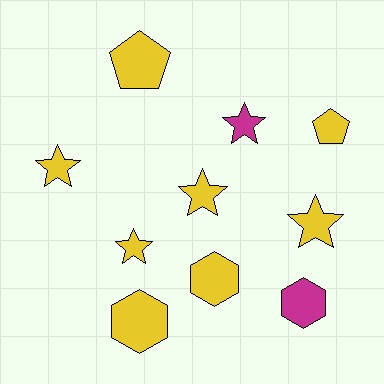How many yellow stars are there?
There are 4 yellow stars.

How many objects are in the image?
There are 10 objects.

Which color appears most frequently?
Yellow, with 8 objects.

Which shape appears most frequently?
Star, with 5 objects.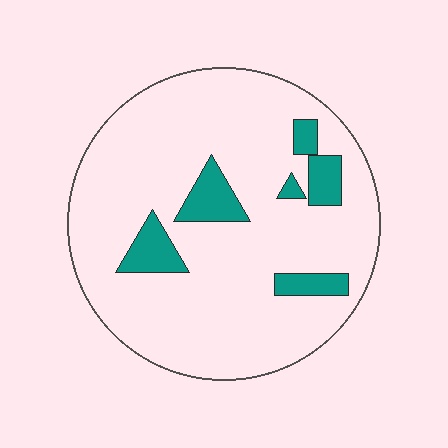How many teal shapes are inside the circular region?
6.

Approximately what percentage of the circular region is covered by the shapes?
Approximately 15%.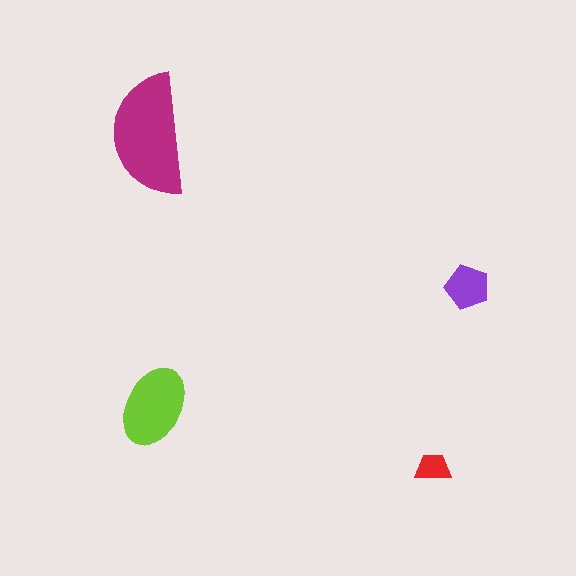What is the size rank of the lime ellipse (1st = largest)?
2nd.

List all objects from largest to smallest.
The magenta semicircle, the lime ellipse, the purple pentagon, the red trapezoid.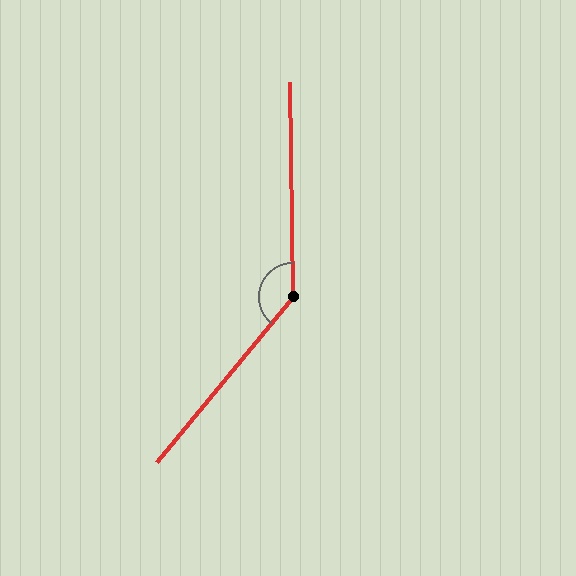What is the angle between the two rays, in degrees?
Approximately 140 degrees.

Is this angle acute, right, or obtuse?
It is obtuse.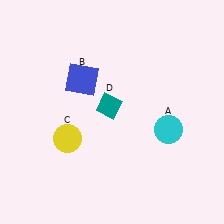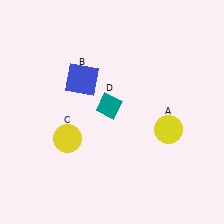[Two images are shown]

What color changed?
The circle (A) changed from cyan in Image 1 to yellow in Image 2.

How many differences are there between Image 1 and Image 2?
There is 1 difference between the two images.